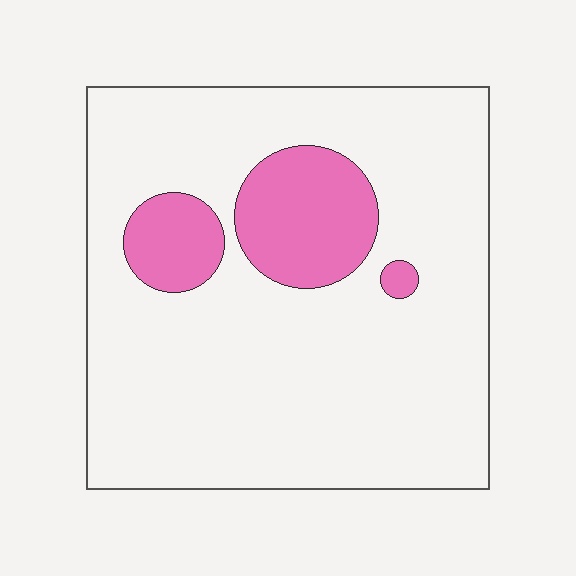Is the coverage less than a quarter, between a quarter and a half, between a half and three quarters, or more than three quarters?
Less than a quarter.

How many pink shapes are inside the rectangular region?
3.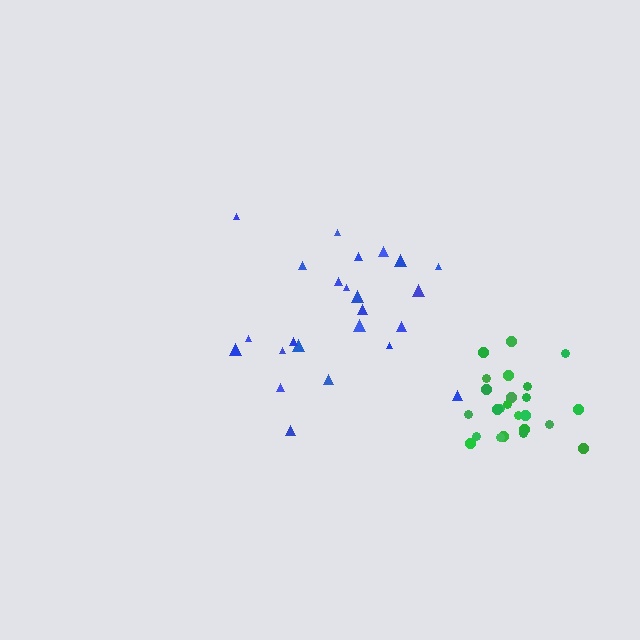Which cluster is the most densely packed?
Green.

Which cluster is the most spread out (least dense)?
Blue.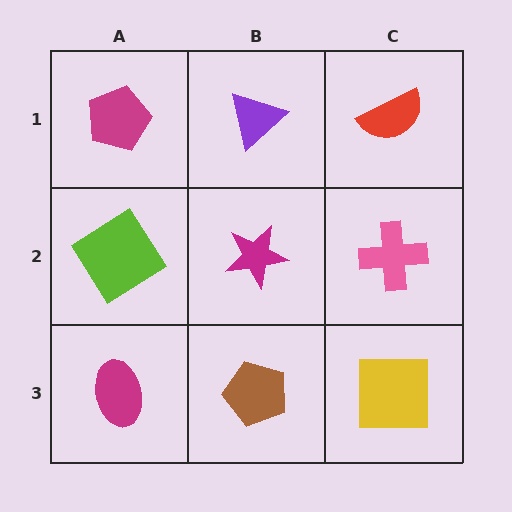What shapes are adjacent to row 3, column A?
A lime diamond (row 2, column A), a brown pentagon (row 3, column B).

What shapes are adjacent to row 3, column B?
A magenta star (row 2, column B), a magenta ellipse (row 3, column A), a yellow square (row 3, column C).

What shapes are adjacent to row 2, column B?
A purple triangle (row 1, column B), a brown pentagon (row 3, column B), a lime diamond (row 2, column A), a pink cross (row 2, column C).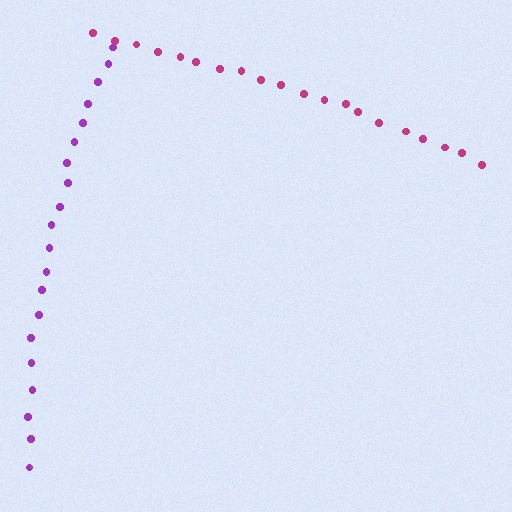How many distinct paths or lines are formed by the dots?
There are 2 distinct paths.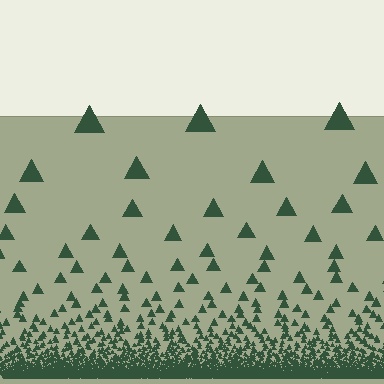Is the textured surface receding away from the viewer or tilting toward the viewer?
The surface appears to tilt toward the viewer. Texture elements get larger and sparser toward the top.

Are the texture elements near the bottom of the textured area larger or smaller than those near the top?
Smaller. The gradient is inverted — elements near the bottom are smaller and denser.